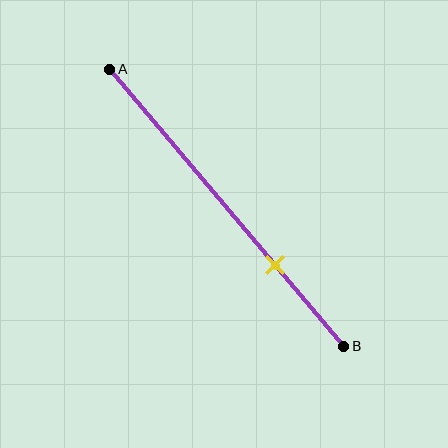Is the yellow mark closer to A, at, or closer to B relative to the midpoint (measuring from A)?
The yellow mark is closer to point B than the midpoint of segment AB.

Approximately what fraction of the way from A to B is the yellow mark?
The yellow mark is approximately 70% of the way from A to B.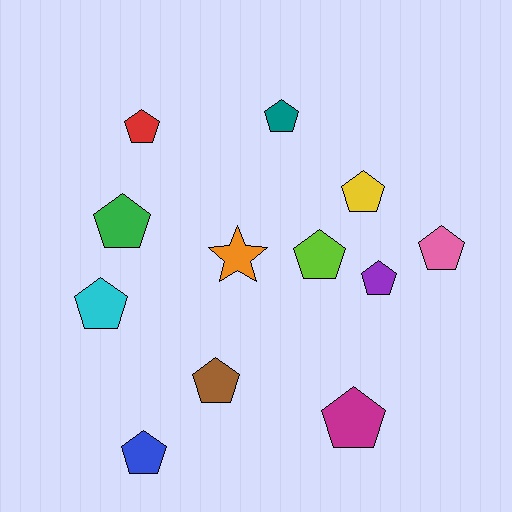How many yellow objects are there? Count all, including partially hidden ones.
There is 1 yellow object.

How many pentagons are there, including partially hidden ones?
There are 11 pentagons.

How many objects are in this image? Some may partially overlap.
There are 12 objects.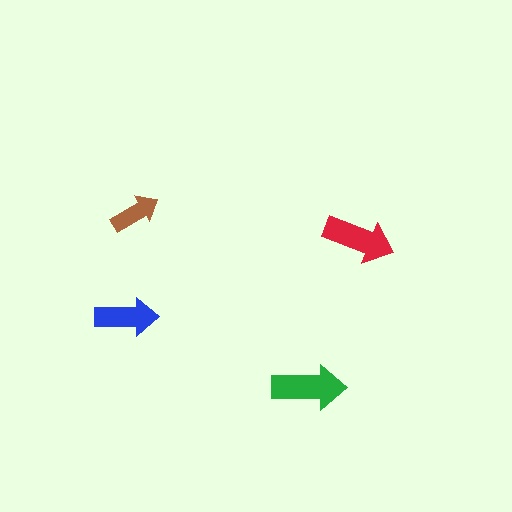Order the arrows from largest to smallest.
the green one, the red one, the blue one, the brown one.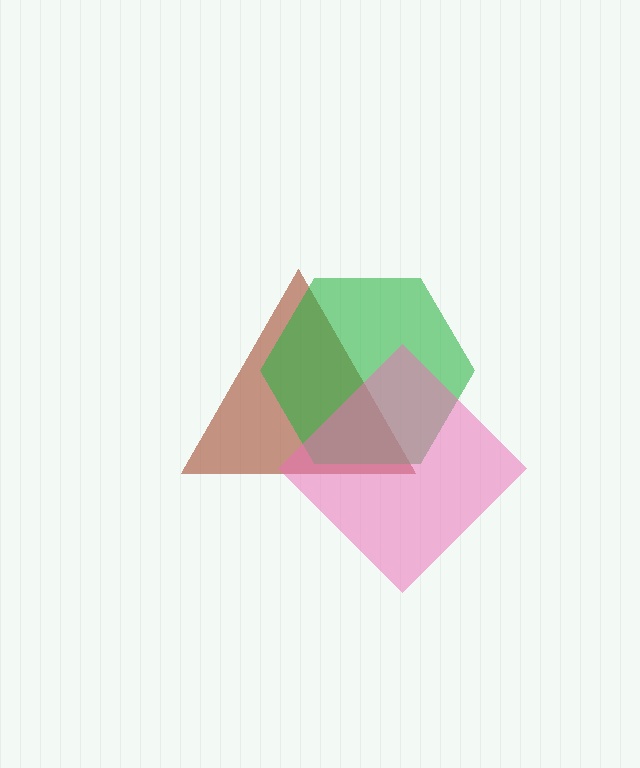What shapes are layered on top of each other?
The layered shapes are: a brown triangle, a green hexagon, a pink diamond.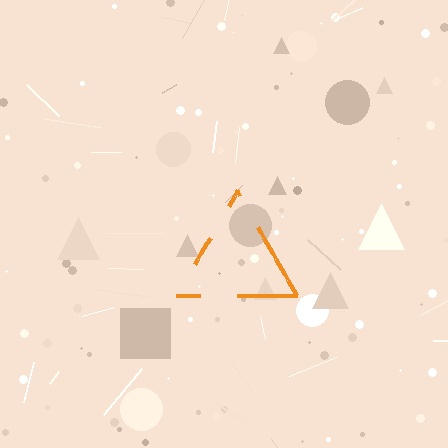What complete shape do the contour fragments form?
The contour fragments form a triangle.